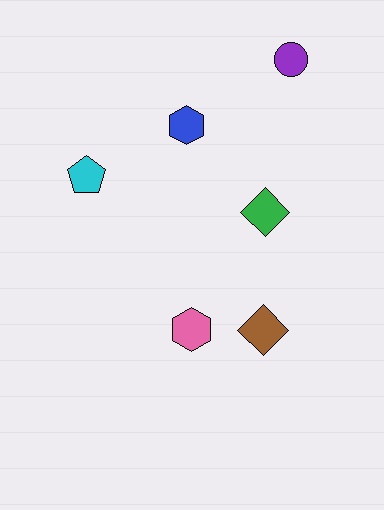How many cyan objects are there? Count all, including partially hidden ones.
There is 1 cyan object.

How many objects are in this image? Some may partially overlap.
There are 6 objects.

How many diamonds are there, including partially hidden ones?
There are 2 diamonds.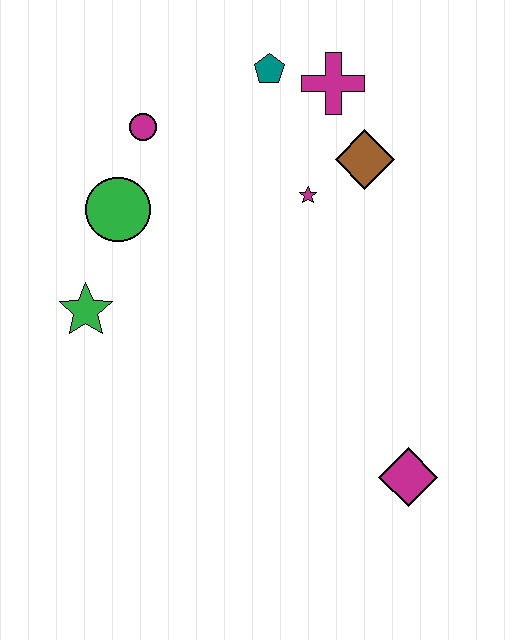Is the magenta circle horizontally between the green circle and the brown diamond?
Yes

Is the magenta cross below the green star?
No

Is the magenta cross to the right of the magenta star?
Yes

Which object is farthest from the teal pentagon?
The magenta diamond is farthest from the teal pentagon.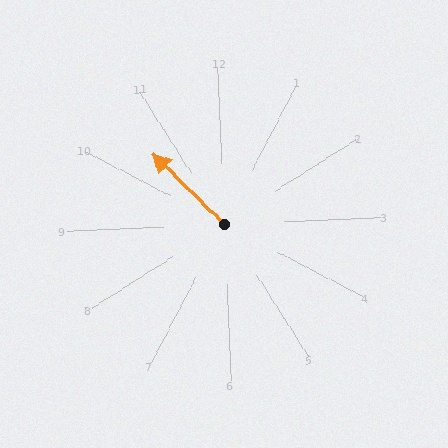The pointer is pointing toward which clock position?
Roughly 11 o'clock.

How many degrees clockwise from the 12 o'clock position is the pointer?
Approximately 317 degrees.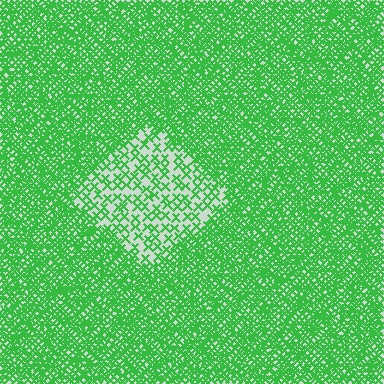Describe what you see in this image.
The image contains small green elements arranged at two different densities. A diamond-shaped region is visible where the elements are less densely packed than the surrounding area.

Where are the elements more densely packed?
The elements are more densely packed outside the diamond boundary.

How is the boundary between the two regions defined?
The boundary is defined by a change in element density (approximately 2.8x ratio). All elements are the same color, size, and shape.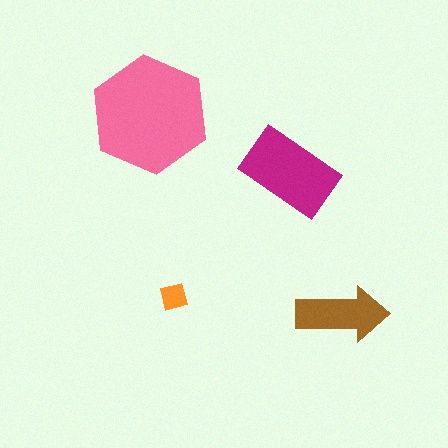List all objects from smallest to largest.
The orange square, the brown arrow, the magenta rectangle, the pink hexagon.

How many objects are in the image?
There are 4 objects in the image.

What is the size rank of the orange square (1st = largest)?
4th.